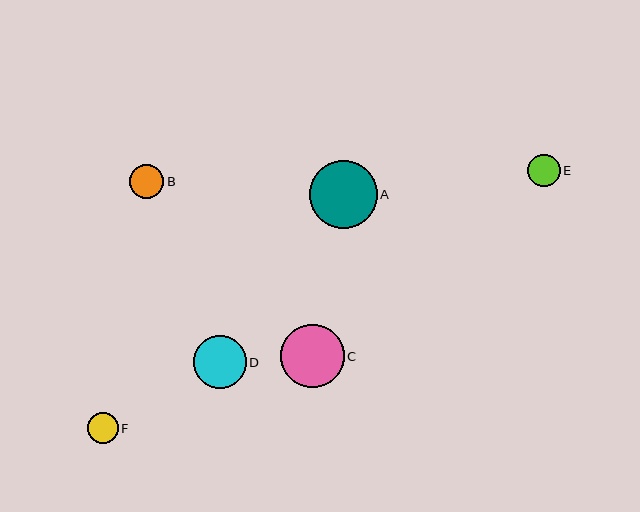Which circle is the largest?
Circle A is the largest with a size of approximately 68 pixels.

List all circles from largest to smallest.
From largest to smallest: A, C, D, B, E, F.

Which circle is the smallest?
Circle F is the smallest with a size of approximately 31 pixels.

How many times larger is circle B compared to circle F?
Circle B is approximately 1.1 times the size of circle F.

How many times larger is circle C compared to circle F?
Circle C is approximately 2.1 times the size of circle F.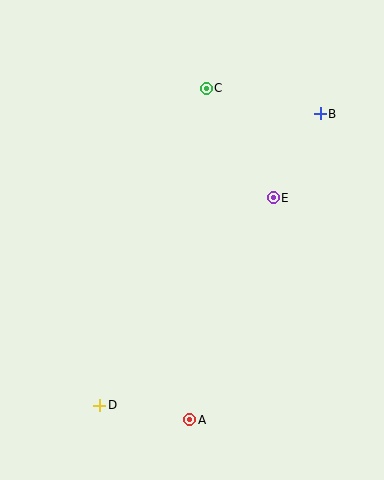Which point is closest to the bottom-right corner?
Point A is closest to the bottom-right corner.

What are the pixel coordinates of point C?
Point C is at (206, 88).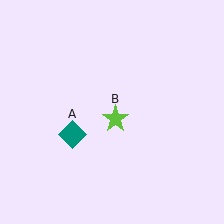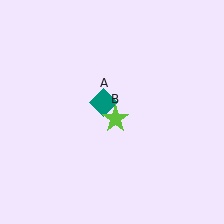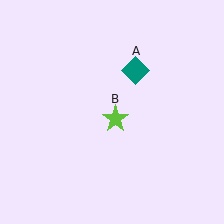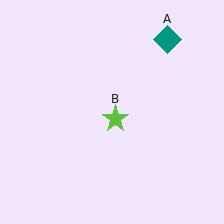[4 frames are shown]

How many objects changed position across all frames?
1 object changed position: teal diamond (object A).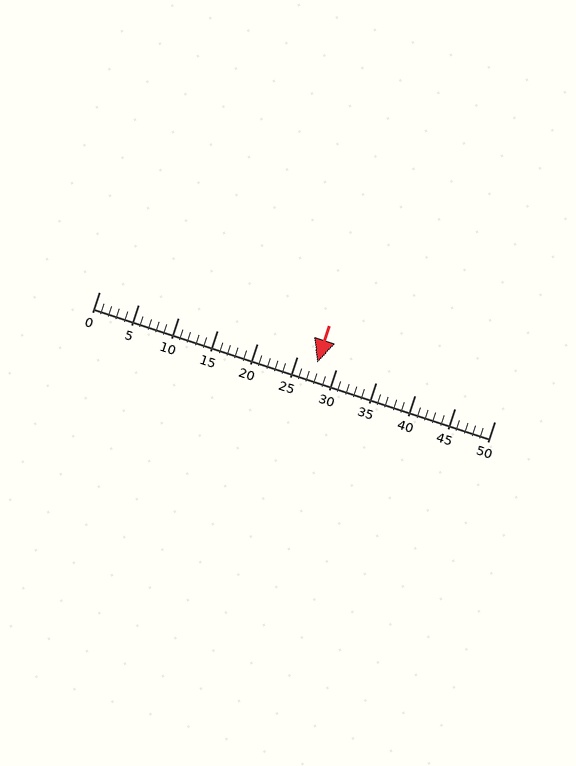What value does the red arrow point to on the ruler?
The red arrow points to approximately 28.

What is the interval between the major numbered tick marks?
The major tick marks are spaced 5 units apart.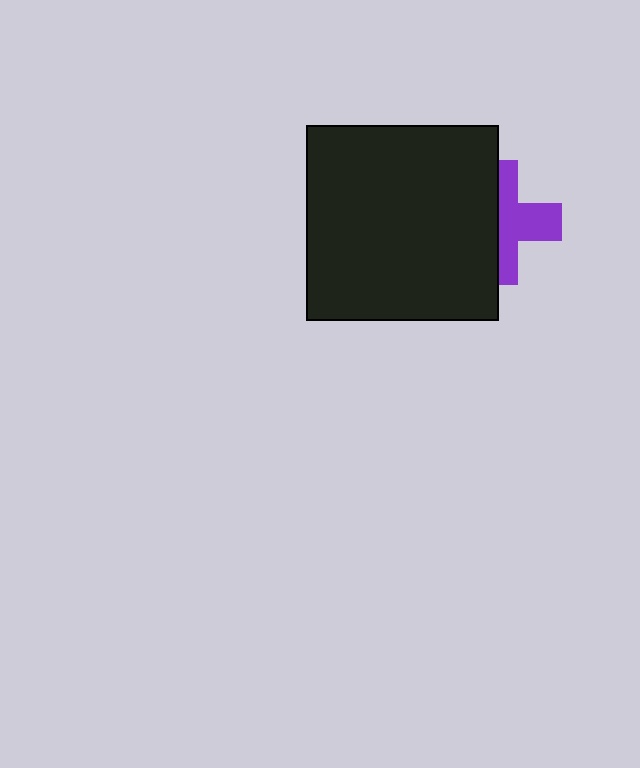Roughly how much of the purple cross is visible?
About half of it is visible (roughly 49%).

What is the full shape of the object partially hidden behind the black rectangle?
The partially hidden object is a purple cross.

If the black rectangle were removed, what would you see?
You would see the complete purple cross.